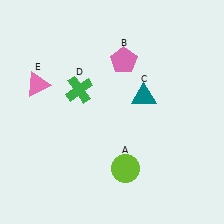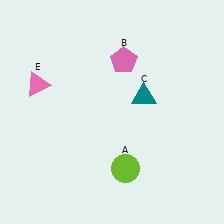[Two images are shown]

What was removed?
The green cross (D) was removed in Image 2.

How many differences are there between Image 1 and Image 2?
There is 1 difference between the two images.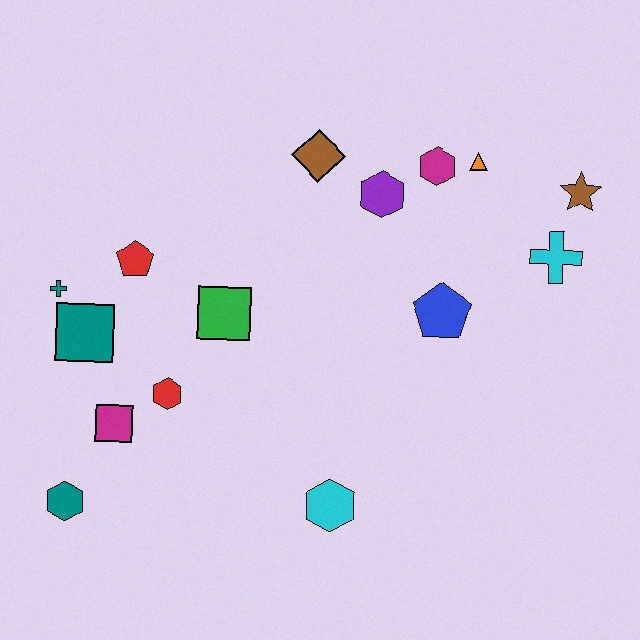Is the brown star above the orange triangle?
No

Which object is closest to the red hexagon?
The magenta square is closest to the red hexagon.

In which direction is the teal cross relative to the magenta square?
The teal cross is above the magenta square.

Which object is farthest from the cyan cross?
The teal hexagon is farthest from the cyan cross.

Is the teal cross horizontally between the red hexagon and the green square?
No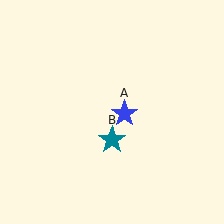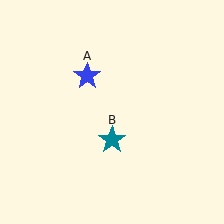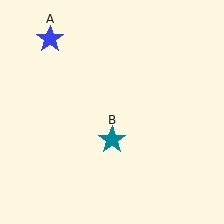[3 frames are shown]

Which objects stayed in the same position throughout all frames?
Teal star (object B) remained stationary.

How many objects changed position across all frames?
1 object changed position: blue star (object A).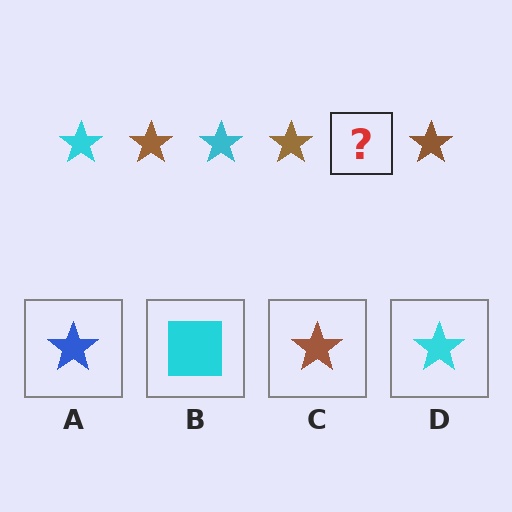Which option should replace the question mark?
Option D.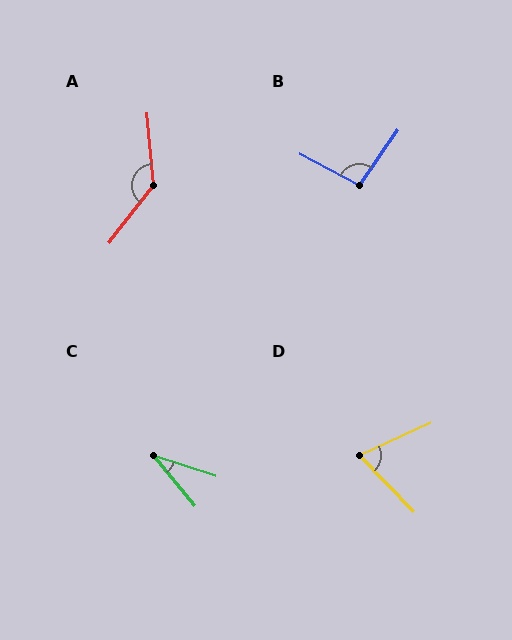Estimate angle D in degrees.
Approximately 71 degrees.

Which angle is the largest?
A, at approximately 138 degrees.